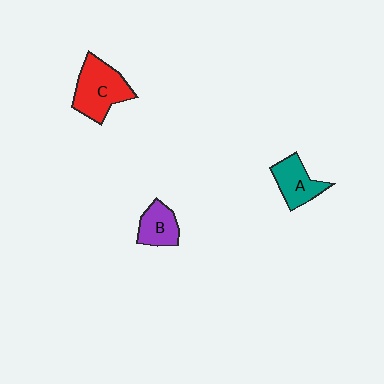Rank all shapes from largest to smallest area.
From largest to smallest: C (red), A (teal), B (purple).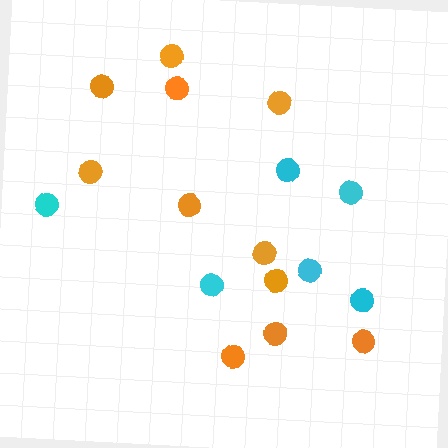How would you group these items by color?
There are 2 groups: one group of cyan circles (6) and one group of orange circles (11).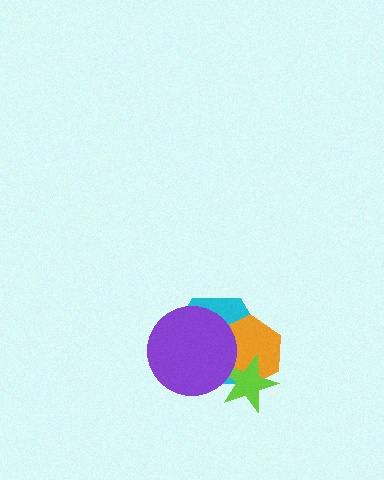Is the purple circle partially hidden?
No, no other shape covers it.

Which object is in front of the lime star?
The purple circle is in front of the lime star.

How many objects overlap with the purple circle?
3 objects overlap with the purple circle.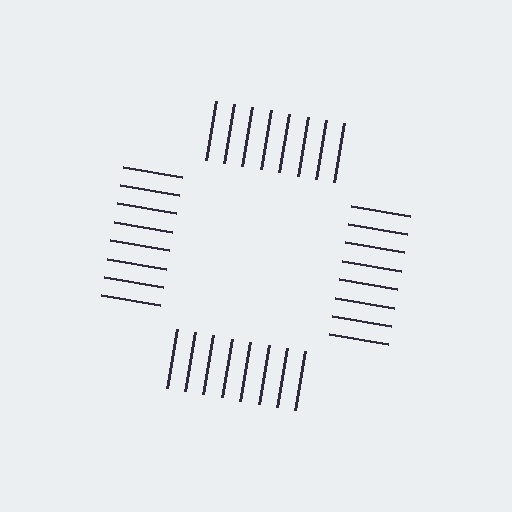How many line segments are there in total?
32 — 8 along each of the 4 edges.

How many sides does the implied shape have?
4 sides — the line-ends trace a square.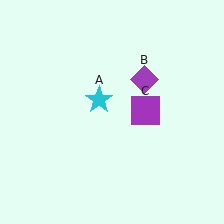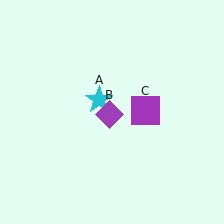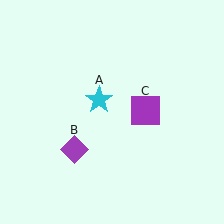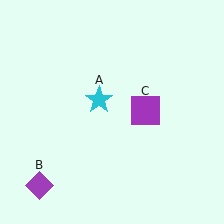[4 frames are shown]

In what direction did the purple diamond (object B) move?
The purple diamond (object B) moved down and to the left.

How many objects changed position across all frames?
1 object changed position: purple diamond (object B).